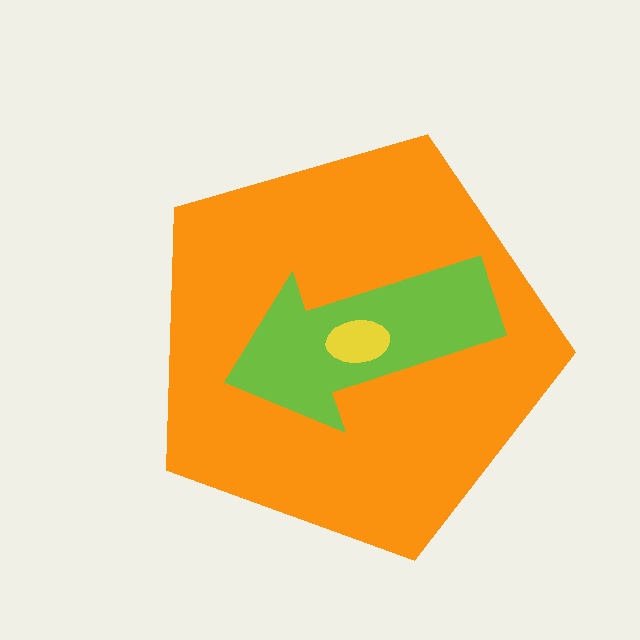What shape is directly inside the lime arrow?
The yellow ellipse.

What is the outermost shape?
The orange pentagon.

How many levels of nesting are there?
3.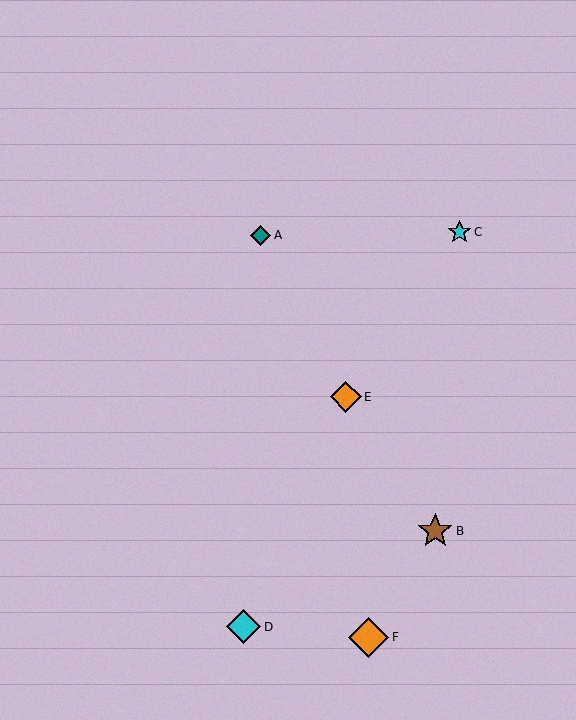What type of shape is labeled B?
Shape B is a brown star.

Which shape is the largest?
The orange diamond (labeled F) is the largest.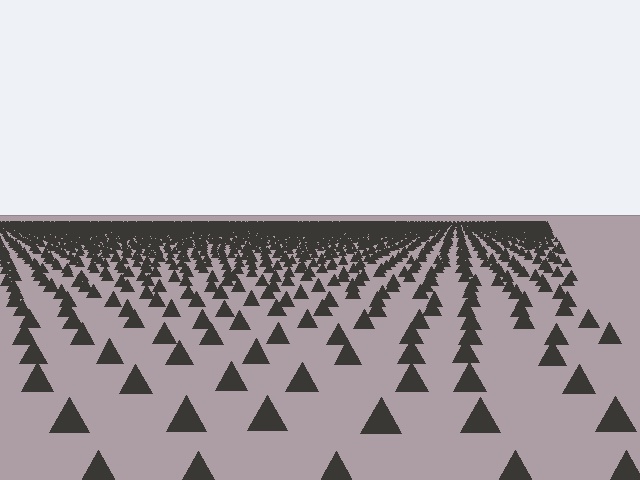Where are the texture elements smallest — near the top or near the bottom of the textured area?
Near the top.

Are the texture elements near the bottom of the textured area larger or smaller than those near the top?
Larger. Near the bottom, elements are closer to the viewer and appear at a bigger on-screen size.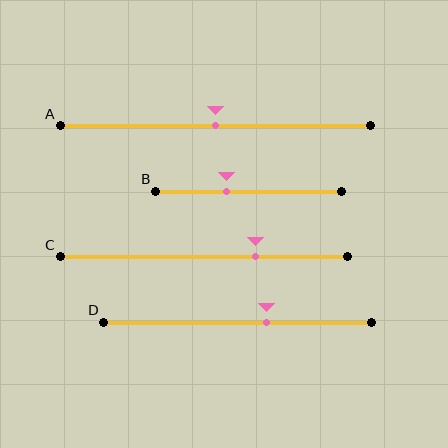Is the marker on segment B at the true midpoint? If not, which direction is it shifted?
No, the marker on segment B is shifted to the left by about 12% of the segment length.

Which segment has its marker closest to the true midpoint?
Segment A has its marker closest to the true midpoint.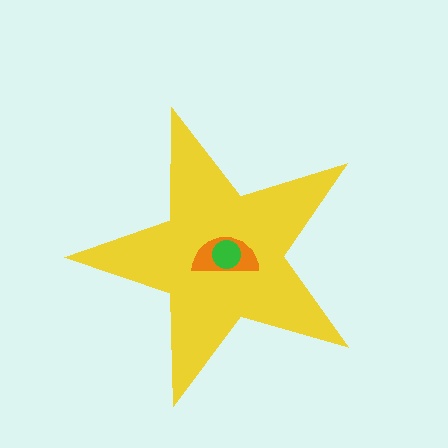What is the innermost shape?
The green circle.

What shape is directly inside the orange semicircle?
The green circle.